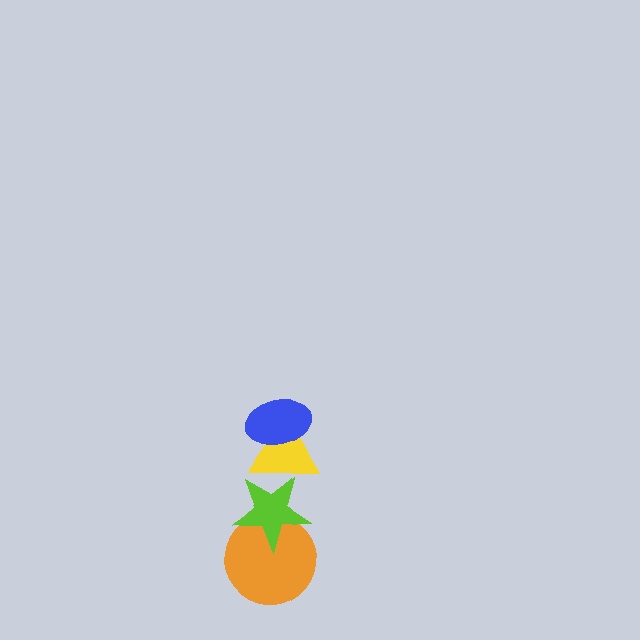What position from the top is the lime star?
The lime star is 3rd from the top.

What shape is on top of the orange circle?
The lime star is on top of the orange circle.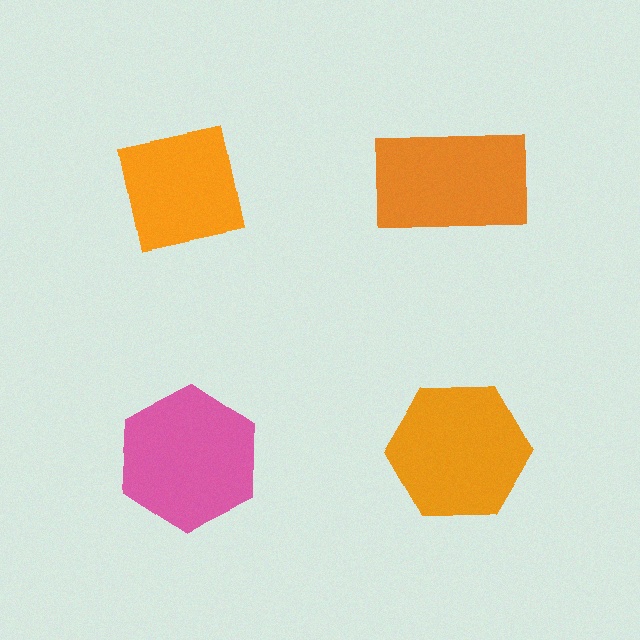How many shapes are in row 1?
2 shapes.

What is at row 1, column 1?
An orange square.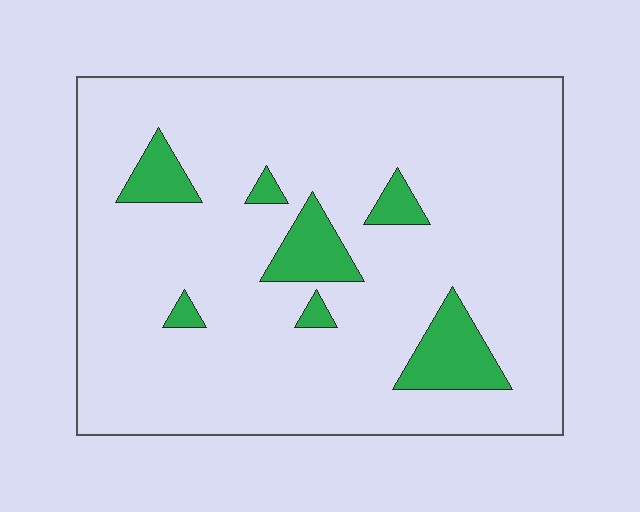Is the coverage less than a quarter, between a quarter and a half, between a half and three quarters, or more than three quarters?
Less than a quarter.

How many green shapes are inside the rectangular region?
7.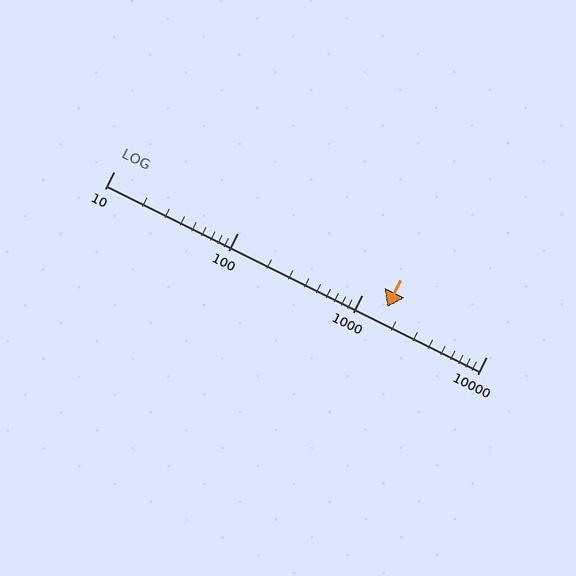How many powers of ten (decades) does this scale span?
The scale spans 3 decades, from 10 to 10000.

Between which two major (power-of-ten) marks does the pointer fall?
The pointer is between 1000 and 10000.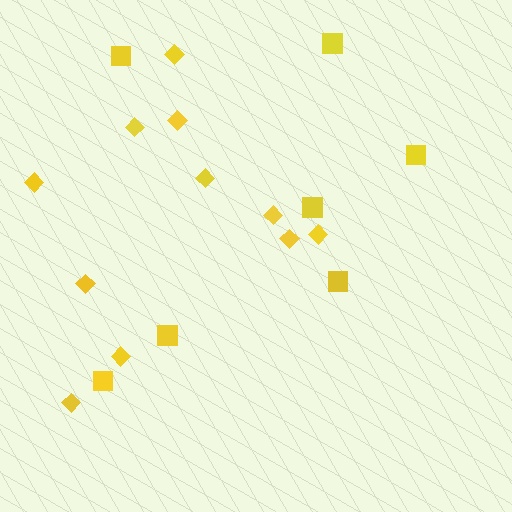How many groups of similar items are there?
There are 2 groups: one group of squares (7) and one group of diamonds (11).